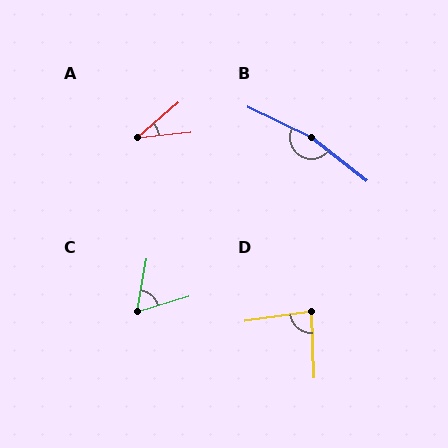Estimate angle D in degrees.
Approximately 84 degrees.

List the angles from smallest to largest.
A (35°), C (64°), D (84°), B (168°).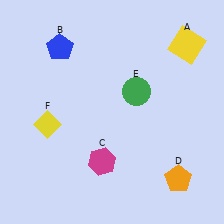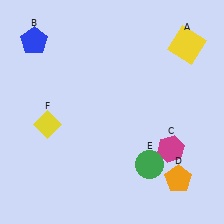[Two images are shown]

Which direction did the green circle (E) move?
The green circle (E) moved down.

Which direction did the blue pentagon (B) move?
The blue pentagon (B) moved left.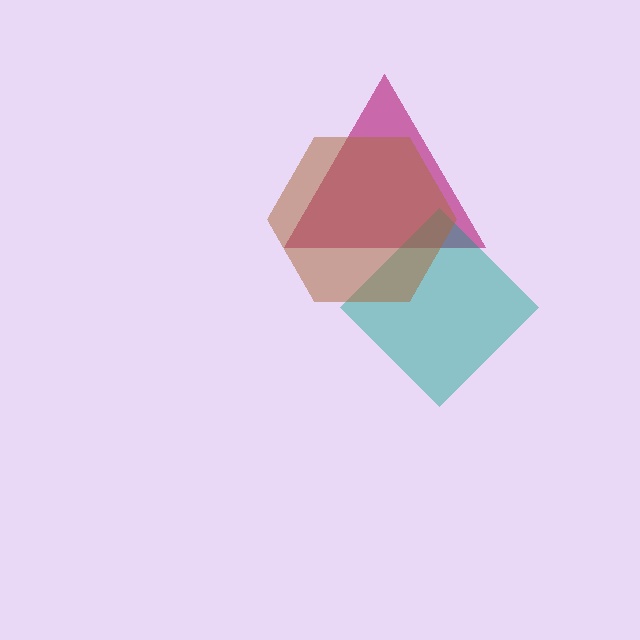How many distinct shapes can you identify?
There are 3 distinct shapes: a magenta triangle, a teal diamond, a brown hexagon.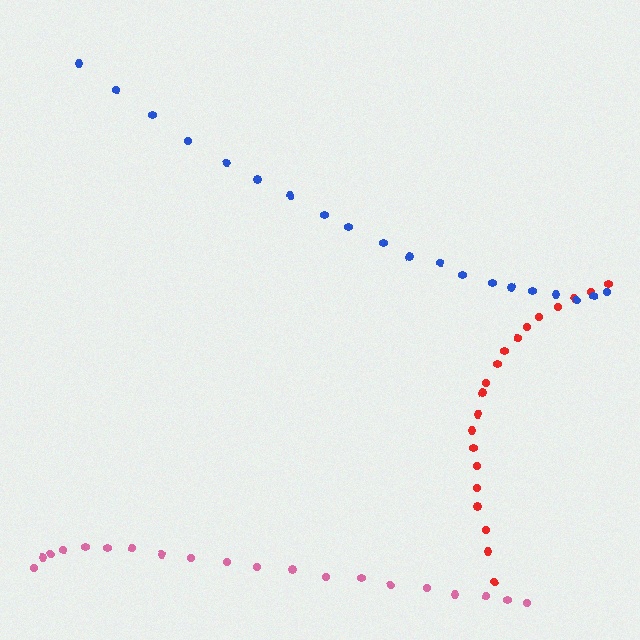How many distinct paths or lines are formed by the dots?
There are 3 distinct paths.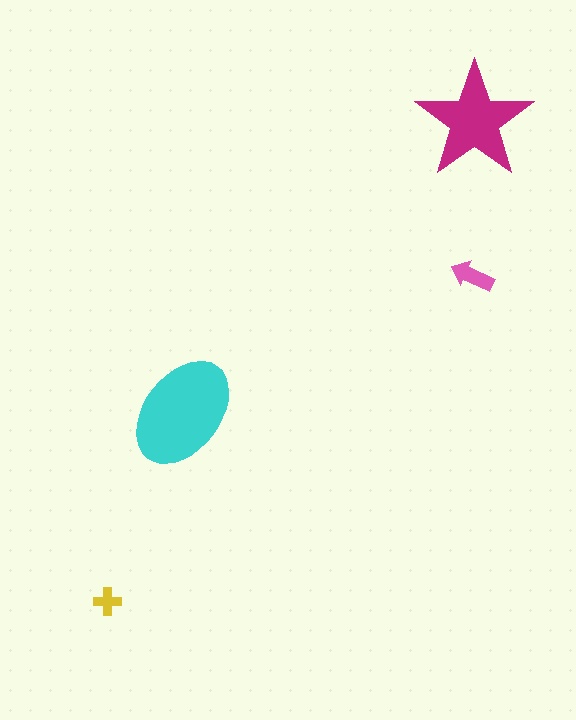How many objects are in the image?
There are 4 objects in the image.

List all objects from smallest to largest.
The yellow cross, the pink arrow, the magenta star, the cyan ellipse.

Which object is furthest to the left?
The yellow cross is leftmost.